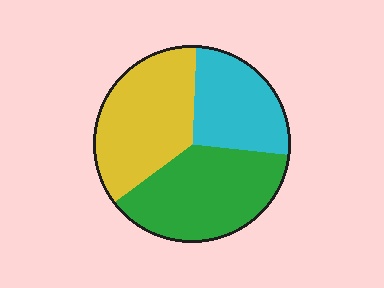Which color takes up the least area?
Cyan, at roughly 25%.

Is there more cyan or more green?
Green.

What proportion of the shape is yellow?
Yellow takes up about three eighths (3/8) of the shape.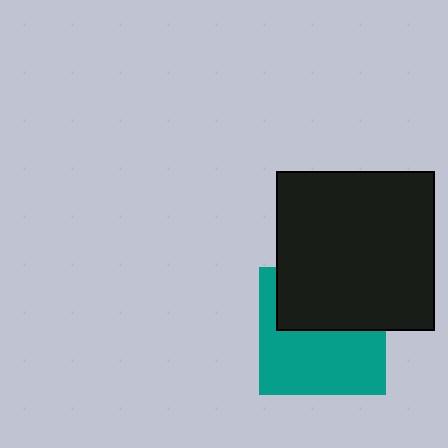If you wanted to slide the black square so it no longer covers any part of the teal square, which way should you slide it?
Slide it up — that is the most direct way to separate the two shapes.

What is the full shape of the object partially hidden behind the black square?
The partially hidden object is a teal square.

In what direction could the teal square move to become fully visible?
The teal square could move down. That would shift it out from behind the black square entirely.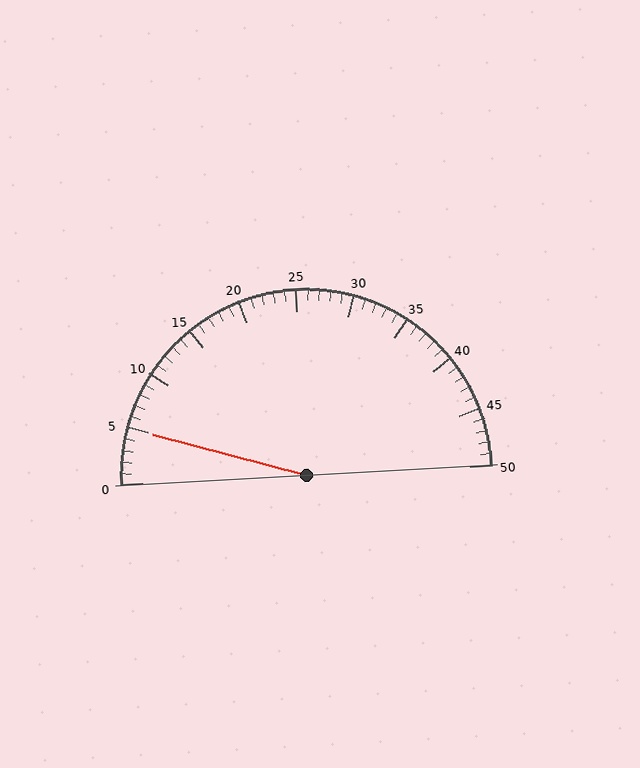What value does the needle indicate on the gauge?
The needle indicates approximately 5.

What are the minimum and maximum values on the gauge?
The gauge ranges from 0 to 50.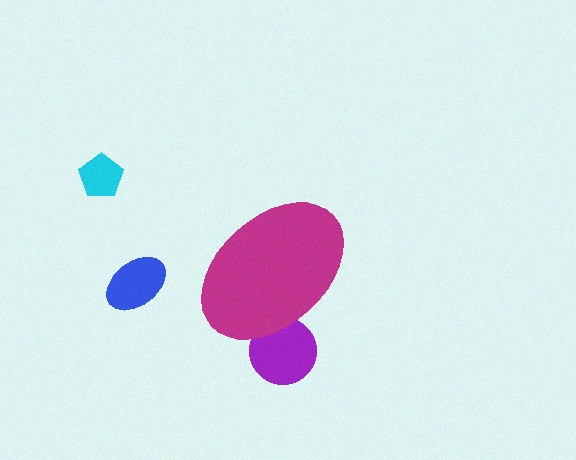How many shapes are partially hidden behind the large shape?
1 shape is partially hidden.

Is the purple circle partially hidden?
Yes, the purple circle is partially hidden behind the magenta ellipse.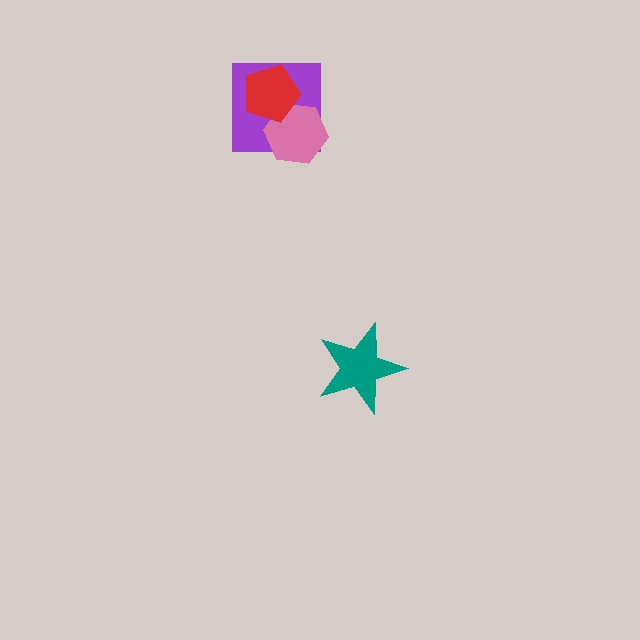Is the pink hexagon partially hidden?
Yes, it is partially covered by another shape.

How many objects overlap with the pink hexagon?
2 objects overlap with the pink hexagon.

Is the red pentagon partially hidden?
No, no other shape covers it.